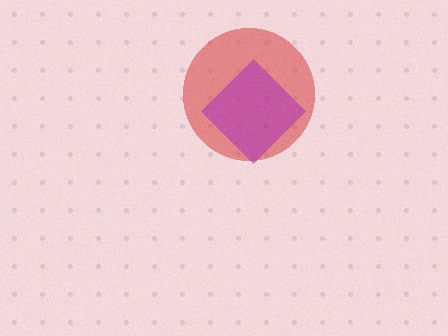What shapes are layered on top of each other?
The layered shapes are: a red circle, a purple diamond.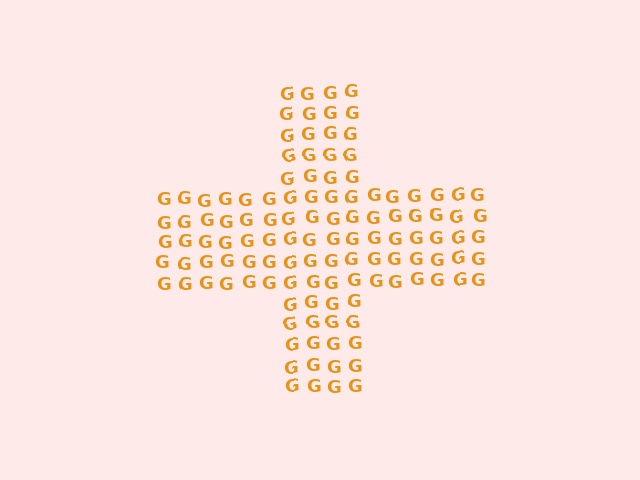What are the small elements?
The small elements are letter G's.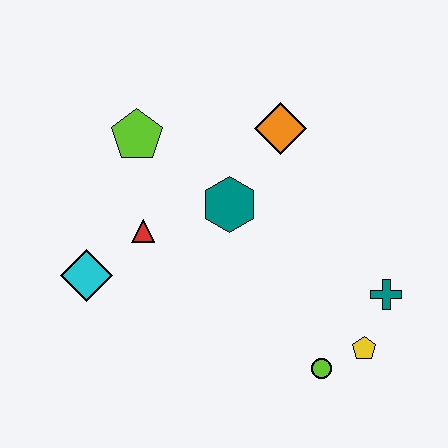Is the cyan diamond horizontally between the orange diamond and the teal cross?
No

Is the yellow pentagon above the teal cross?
No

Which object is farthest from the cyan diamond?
The teal cross is farthest from the cyan diamond.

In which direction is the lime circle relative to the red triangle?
The lime circle is to the right of the red triangle.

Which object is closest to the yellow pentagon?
The lime circle is closest to the yellow pentagon.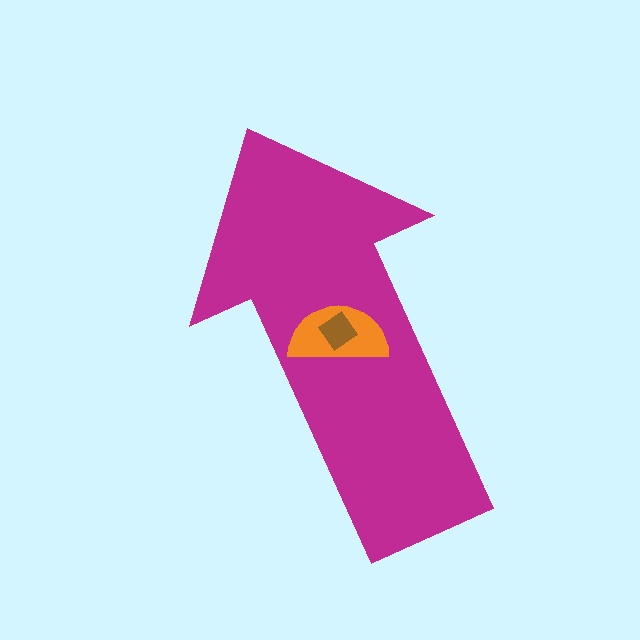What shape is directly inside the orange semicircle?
The brown diamond.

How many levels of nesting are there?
3.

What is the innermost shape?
The brown diamond.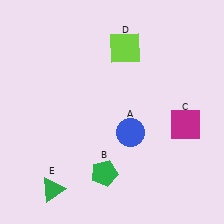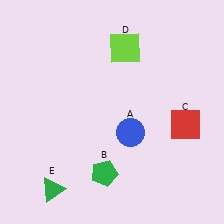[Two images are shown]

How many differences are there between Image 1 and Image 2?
There is 1 difference between the two images.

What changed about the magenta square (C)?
In Image 1, C is magenta. In Image 2, it changed to red.